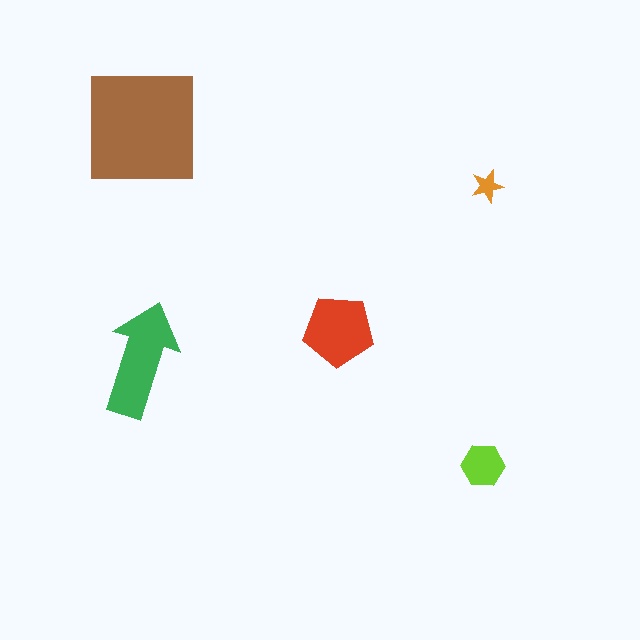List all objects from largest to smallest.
The brown square, the green arrow, the red pentagon, the lime hexagon, the orange star.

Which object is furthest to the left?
The green arrow is leftmost.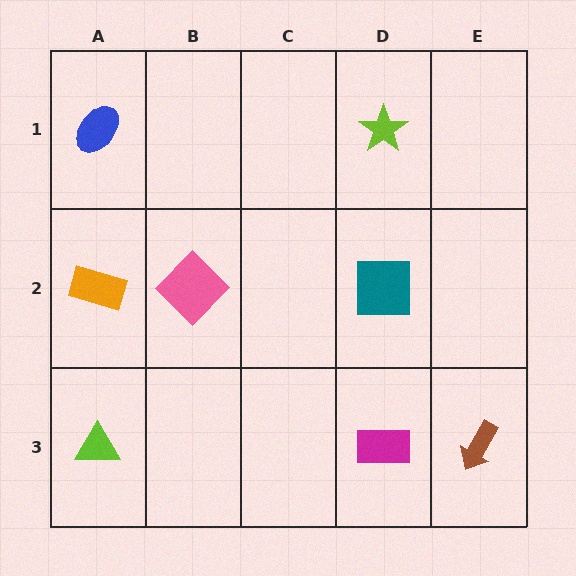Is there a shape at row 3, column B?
No, that cell is empty.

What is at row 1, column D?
A lime star.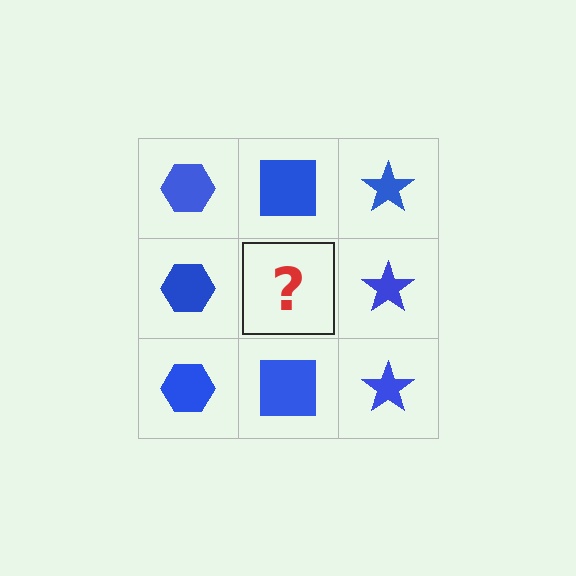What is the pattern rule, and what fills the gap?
The rule is that each column has a consistent shape. The gap should be filled with a blue square.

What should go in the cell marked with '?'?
The missing cell should contain a blue square.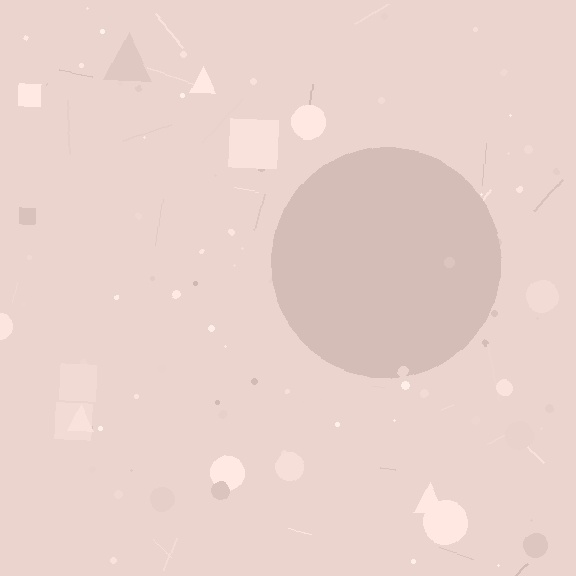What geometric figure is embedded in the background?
A circle is embedded in the background.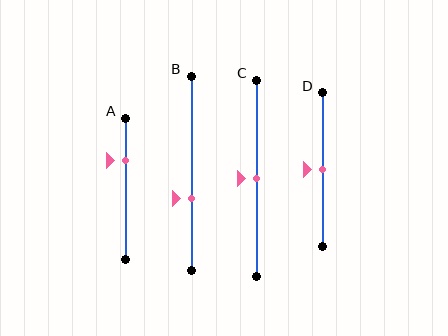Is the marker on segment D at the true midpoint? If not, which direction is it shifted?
Yes, the marker on segment D is at the true midpoint.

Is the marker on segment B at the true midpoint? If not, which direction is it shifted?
No, the marker on segment B is shifted downward by about 13% of the segment length.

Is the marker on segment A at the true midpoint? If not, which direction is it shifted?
No, the marker on segment A is shifted upward by about 20% of the segment length.